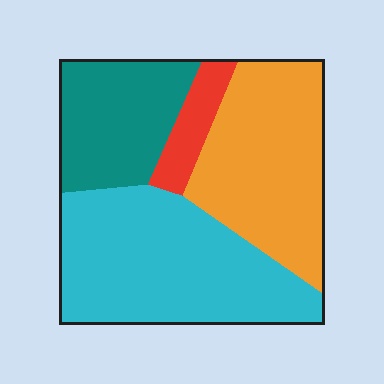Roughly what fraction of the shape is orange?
Orange covers about 30% of the shape.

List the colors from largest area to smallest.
From largest to smallest: cyan, orange, teal, red.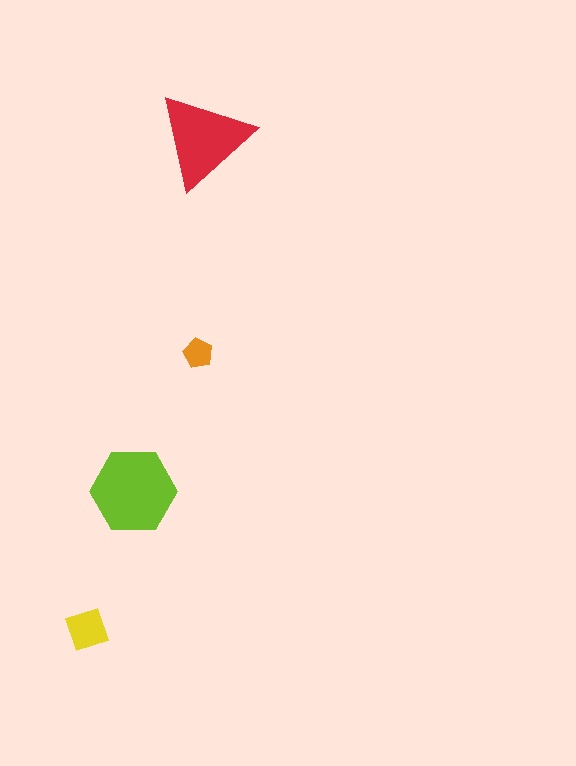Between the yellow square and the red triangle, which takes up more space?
The red triangle.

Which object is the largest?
The lime hexagon.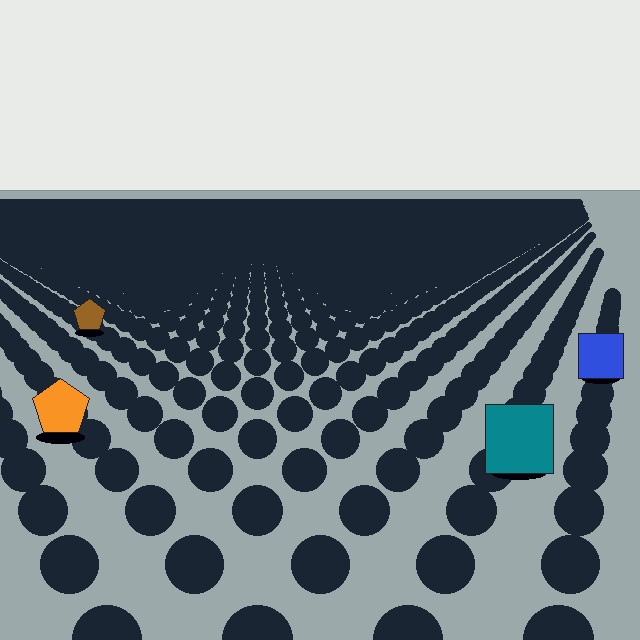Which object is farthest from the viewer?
The brown pentagon is farthest from the viewer. It appears smaller and the ground texture around it is denser.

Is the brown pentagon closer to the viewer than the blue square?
No. The blue square is closer — you can tell from the texture gradient: the ground texture is coarser near it.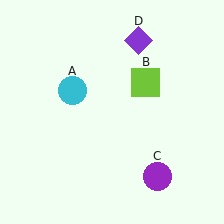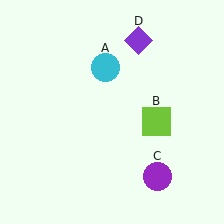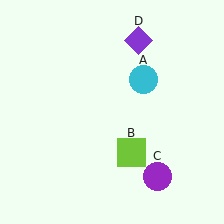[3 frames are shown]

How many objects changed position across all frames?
2 objects changed position: cyan circle (object A), lime square (object B).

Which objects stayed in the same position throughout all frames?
Purple circle (object C) and purple diamond (object D) remained stationary.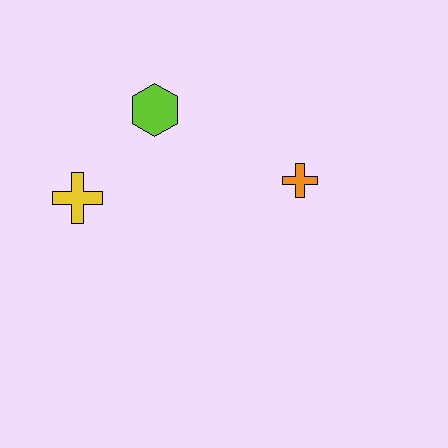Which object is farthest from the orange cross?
The yellow cross is farthest from the orange cross.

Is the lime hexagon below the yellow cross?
No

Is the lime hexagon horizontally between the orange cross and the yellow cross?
Yes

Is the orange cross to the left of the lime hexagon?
No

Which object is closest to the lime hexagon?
The yellow cross is closest to the lime hexagon.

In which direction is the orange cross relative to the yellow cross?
The orange cross is to the right of the yellow cross.